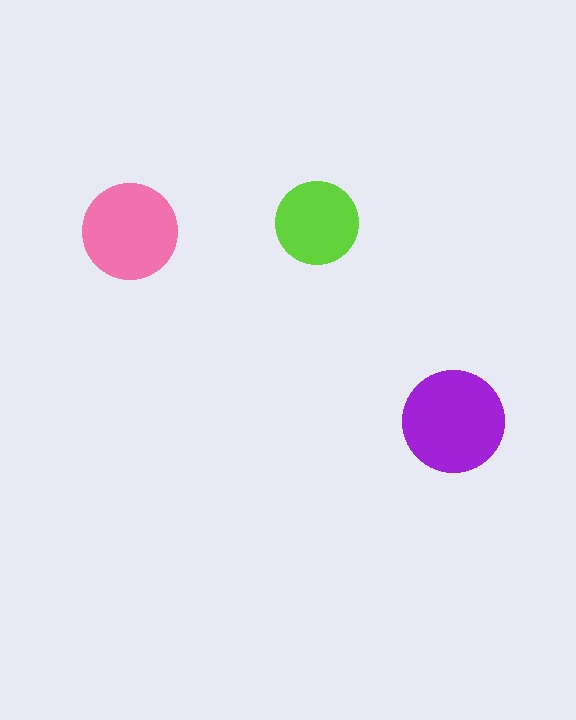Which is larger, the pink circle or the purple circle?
The purple one.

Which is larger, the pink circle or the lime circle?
The pink one.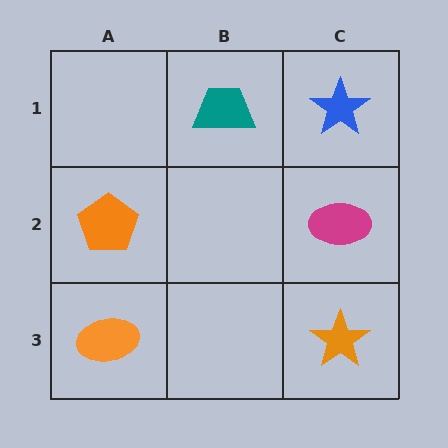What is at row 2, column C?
A magenta ellipse.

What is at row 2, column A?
An orange pentagon.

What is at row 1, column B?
A teal trapezoid.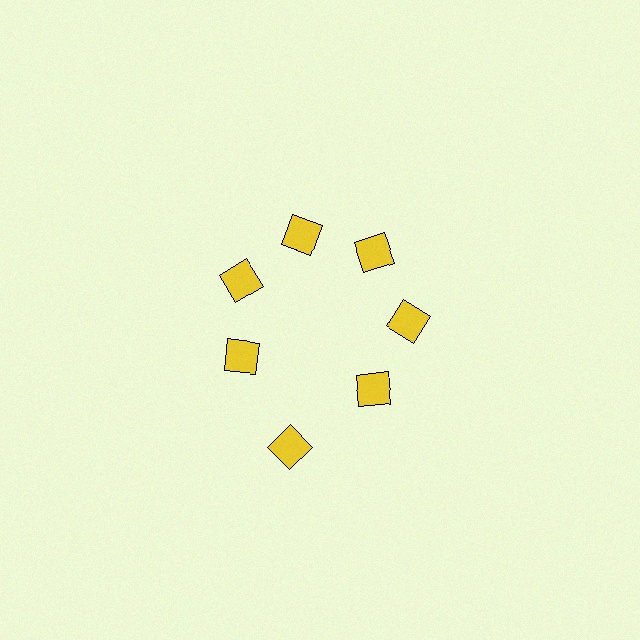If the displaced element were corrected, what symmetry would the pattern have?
It would have 7-fold rotational symmetry — the pattern would map onto itself every 51 degrees.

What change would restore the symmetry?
The symmetry would be restored by moving it inward, back onto the ring so that all 7 diamonds sit at equal angles and equal distance from the center.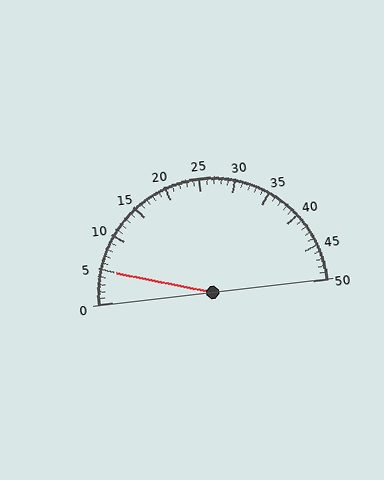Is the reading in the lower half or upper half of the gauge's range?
The reading is in the lower half of the range (0 to 50).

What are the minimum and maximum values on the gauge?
The gauge ranges from 0 to 50.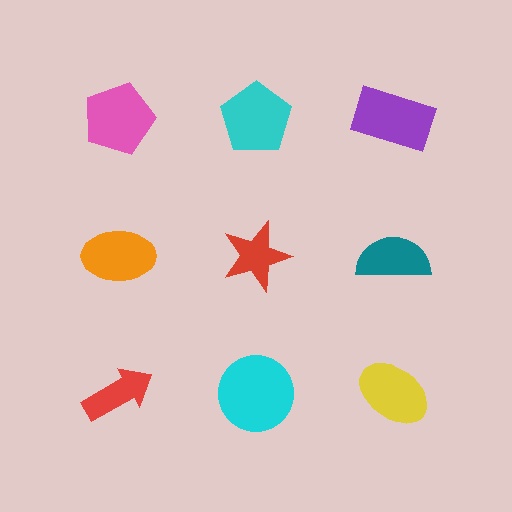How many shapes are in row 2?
3 shapes.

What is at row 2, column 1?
An orange ellipse.